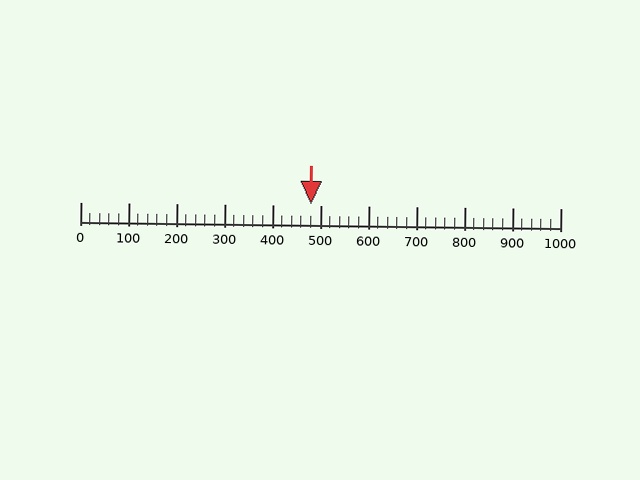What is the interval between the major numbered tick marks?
The major tick marks are spaced 100 units apart.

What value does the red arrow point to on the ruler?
The red arrow points to approximately 480.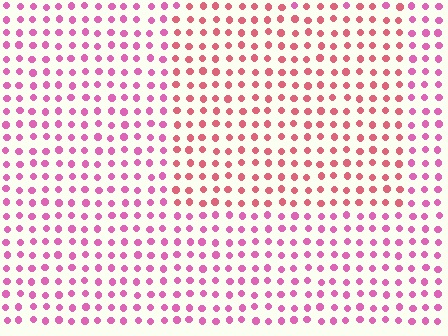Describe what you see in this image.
The image is filled with small pink elements in a uniform arrangement. A rectangle-shaped region is visible where the elements are tinted to a slightly different hue, forming a subtle color boundary.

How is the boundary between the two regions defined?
The boundary is defined purely by a slight shift in hue (about 30 degrees). Spacing, size, and orientation are identical on both sides.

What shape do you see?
I see a rectangle.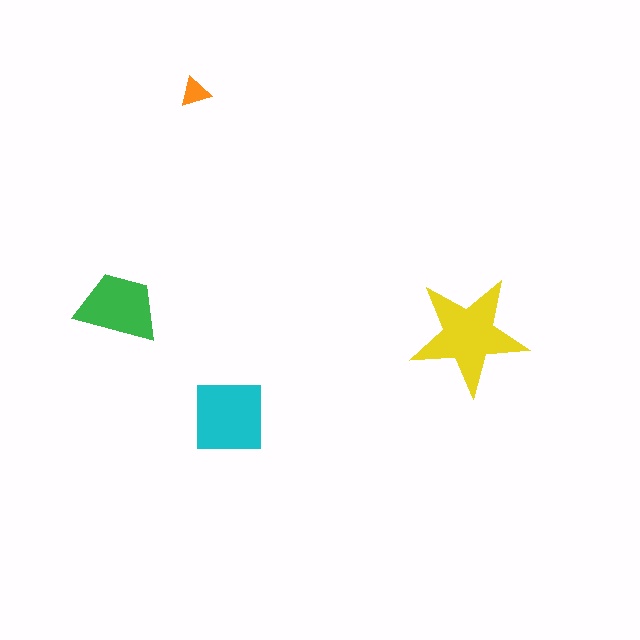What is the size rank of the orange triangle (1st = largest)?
4th.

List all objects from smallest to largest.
The orange triangle, the green trapezoid, the cyan square, the yellow star.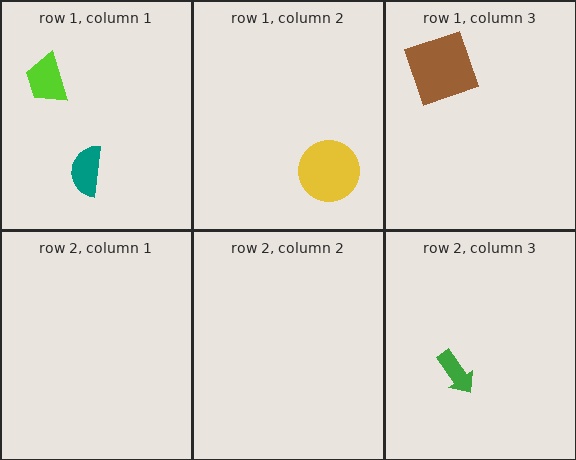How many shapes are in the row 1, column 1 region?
2.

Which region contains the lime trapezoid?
The row 1, column 1 region.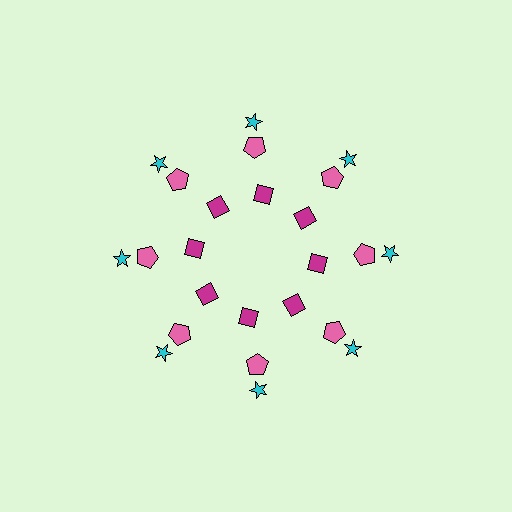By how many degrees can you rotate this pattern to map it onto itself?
The pattern maps onto itself every 45 degrees of rotation.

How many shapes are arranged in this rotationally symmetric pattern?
There are 24 shapes, arranged in 8 groups of 3.